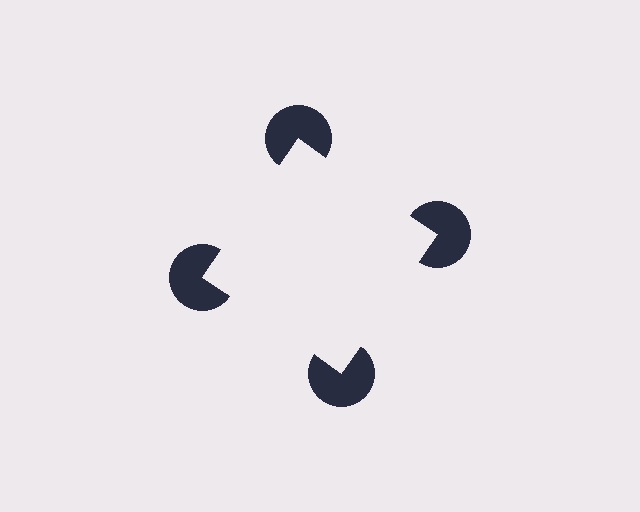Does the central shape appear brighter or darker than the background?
It typically appears slightly brighter than the background, even though no actual brightness change is drawn.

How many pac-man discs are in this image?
There are 4 — one at each vertex of the illusory square.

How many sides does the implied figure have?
4 sides.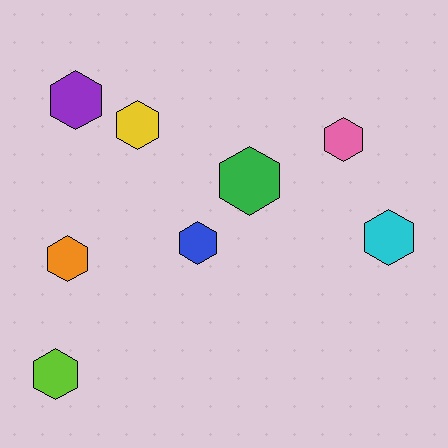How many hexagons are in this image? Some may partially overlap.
There are 8 hexagons.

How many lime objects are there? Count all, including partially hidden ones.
There is 1 lime object.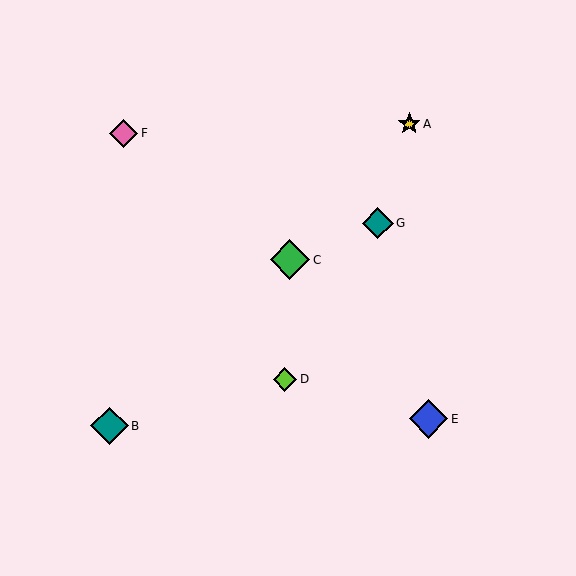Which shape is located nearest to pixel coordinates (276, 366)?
The lime diamond (labeled D) at (285, 380) is nearest to that location.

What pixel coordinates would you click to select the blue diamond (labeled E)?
Click at (429, 419) to select the blue diamond E.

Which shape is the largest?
The green diamond (labeled C) is the largest.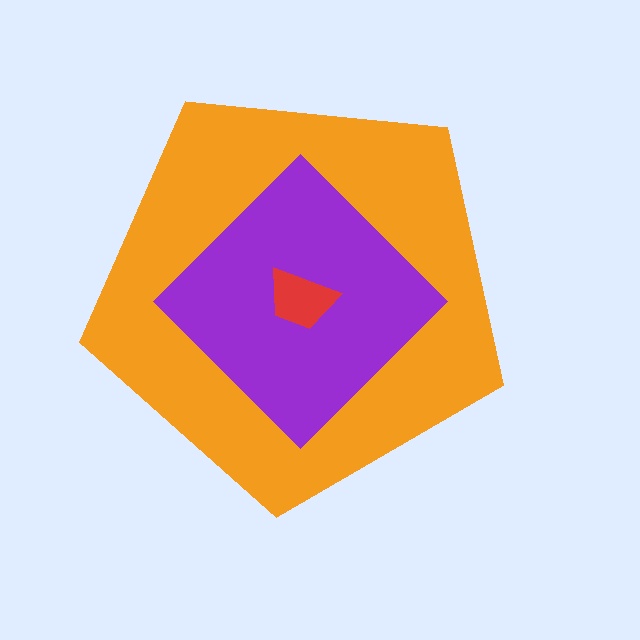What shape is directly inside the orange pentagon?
The purple diamond.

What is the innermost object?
The red trapezoid.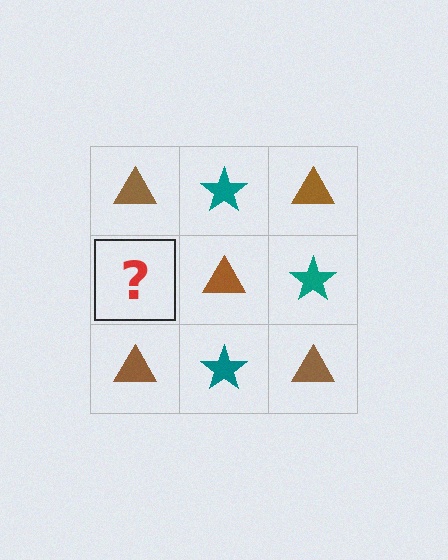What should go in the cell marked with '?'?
The missing cell should contain a teal star.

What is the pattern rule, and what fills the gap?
The rule is that it alternates brown triangle and teal star in a checkerboard pattern. The gap should be filled with a teal star.